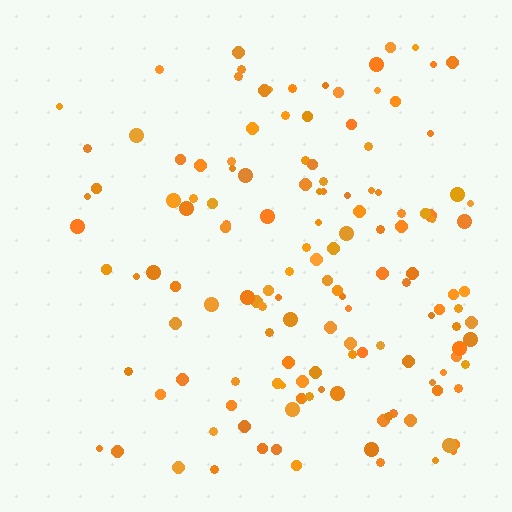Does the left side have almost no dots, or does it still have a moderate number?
Still a moderate number, just noticeably fewer than the right.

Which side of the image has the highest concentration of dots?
The right.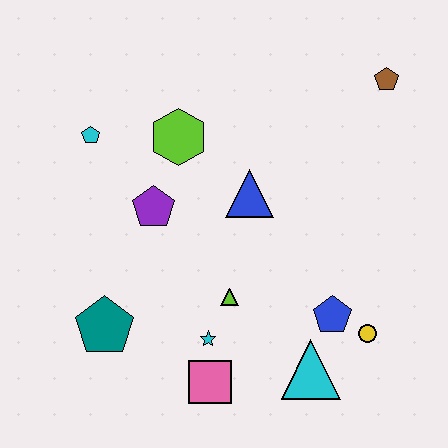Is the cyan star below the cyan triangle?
No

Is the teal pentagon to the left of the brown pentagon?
Yes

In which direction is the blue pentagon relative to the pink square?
The blue pentagon is to the right of the pink square.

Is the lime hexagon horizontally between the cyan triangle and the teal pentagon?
Yes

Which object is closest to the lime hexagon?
The purple pentagon is closest to the lime hexagon.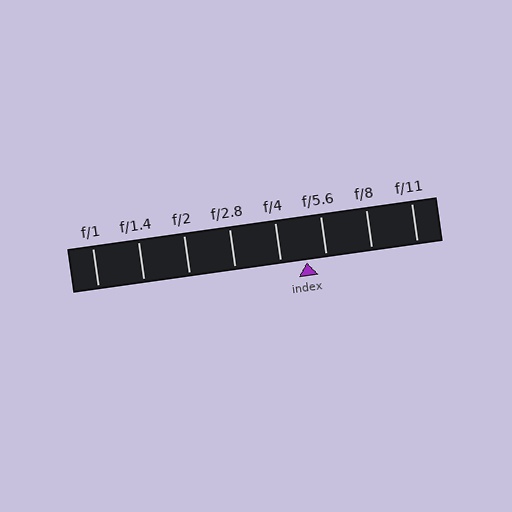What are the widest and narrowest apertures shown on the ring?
The widest aperture shown is f/1 and the narrowest is f/11.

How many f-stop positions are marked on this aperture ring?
There are 8 f-stop positions marked.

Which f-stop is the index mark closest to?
The index mark is closest to f/5.6.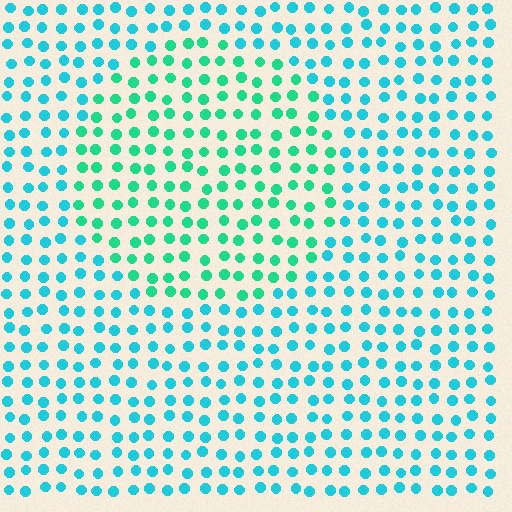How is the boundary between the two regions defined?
The boundary is defined purely by a slight shift in hue (about 31 degrees). Spacing, size, and orientation are identical on both sides.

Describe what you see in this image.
The image is filled with small cyan elements in a uniform arrangement. A circle-shaped region is visible where the elements are tinted to a slightly different hue, forming a subtle color boundary.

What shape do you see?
I see a circle.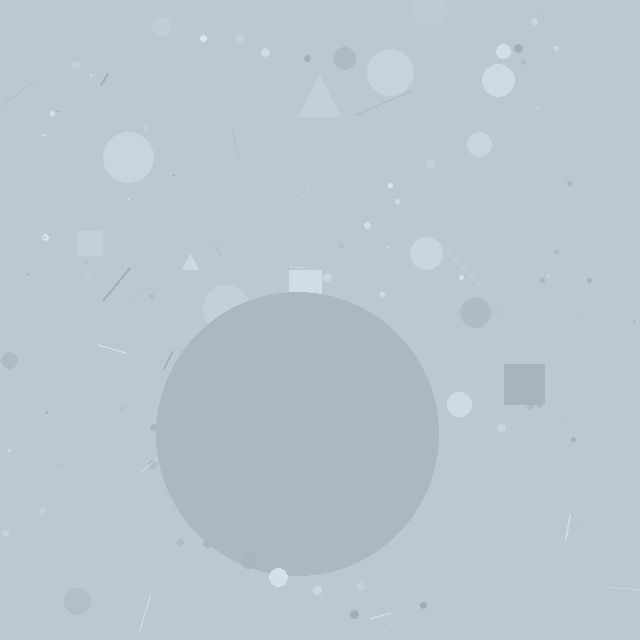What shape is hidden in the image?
A circle is hidden in the image.